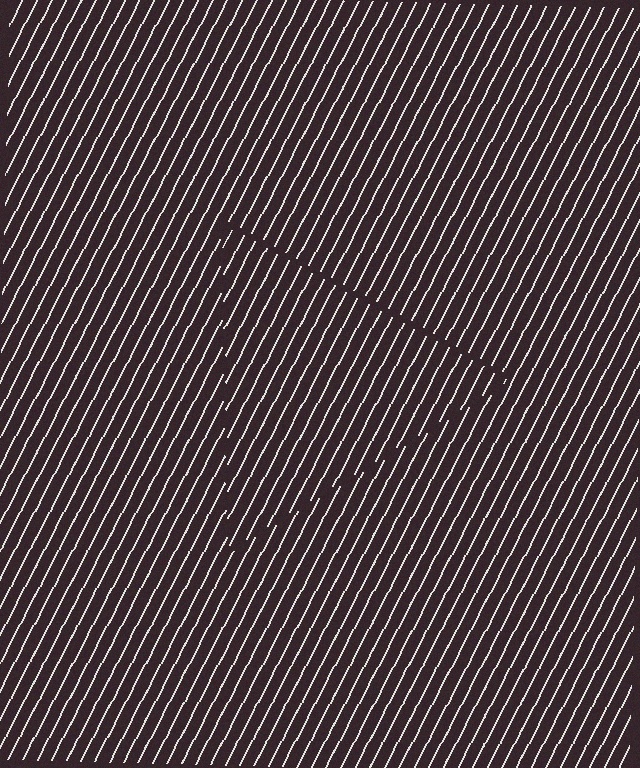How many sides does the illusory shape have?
3 sides — the line-ends trace a triangle.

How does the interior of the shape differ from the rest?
The interior of the shape contains the same grating, shifted by half a period — the contour is defined by the phase discontinuity where line-ends from the inner and outer gratings abut.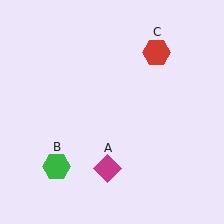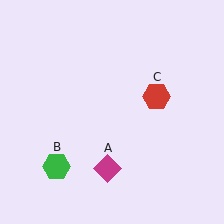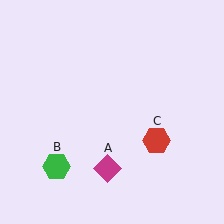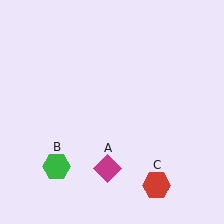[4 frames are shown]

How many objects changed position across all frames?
1 object changed position: red hexagon (object C).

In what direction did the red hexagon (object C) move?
The red hexagon (object C) moved down.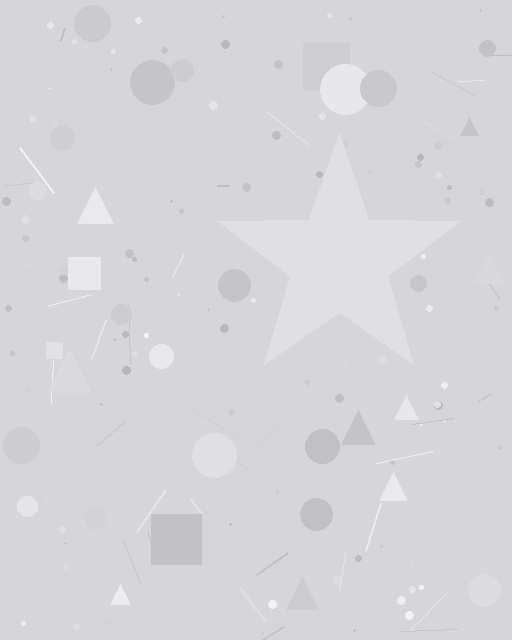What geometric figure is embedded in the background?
A star is embedded in the background.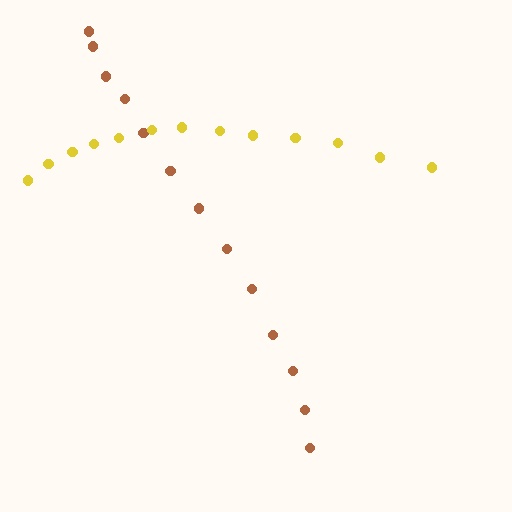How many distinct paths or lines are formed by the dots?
There are 2 distinct paths.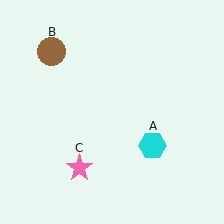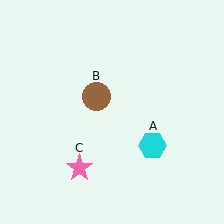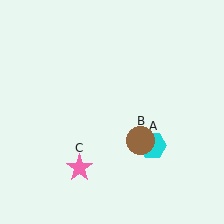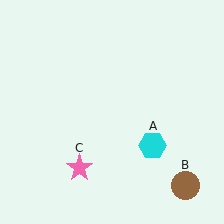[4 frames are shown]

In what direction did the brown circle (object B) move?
The brown circle (object B) moved down and to the right.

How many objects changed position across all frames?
1 object changed position: brown circle (object B).